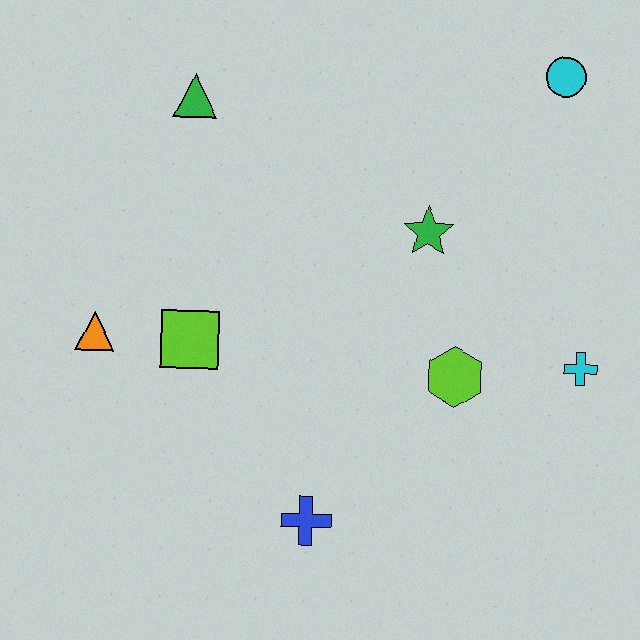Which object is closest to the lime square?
The orange triangle is closest to the lime square.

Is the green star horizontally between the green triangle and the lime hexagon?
Yes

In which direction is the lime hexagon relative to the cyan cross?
The lime hexagon is to the left of the cyan cross.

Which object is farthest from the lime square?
The cyan circle is farthest from the lime square.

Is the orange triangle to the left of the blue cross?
Yes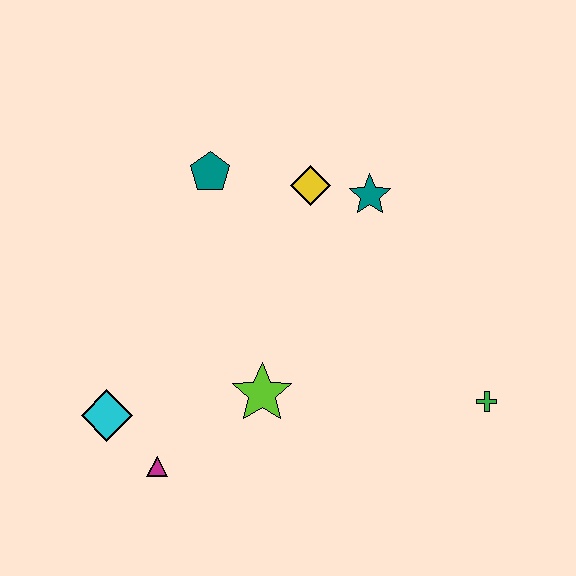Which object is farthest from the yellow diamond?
The magenta triangle is farthest from the yellow diamond.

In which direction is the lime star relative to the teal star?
The lime star is below the teal star.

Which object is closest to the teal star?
The yellow diamond is closest to the teal star.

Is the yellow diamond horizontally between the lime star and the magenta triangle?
No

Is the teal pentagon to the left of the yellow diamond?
Yes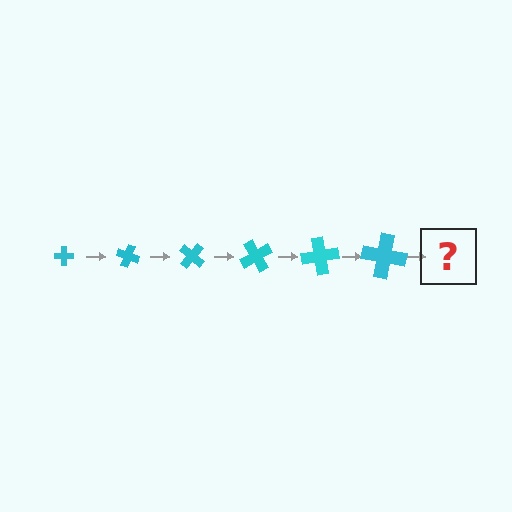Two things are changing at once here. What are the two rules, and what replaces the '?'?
The two rules are that the cross grows larger each step and it rotates 20 degrees each step. The '?' should be a cross, larger than the previous one and rotated 120 degrees from the start.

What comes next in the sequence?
The next element should be a cross, larger than the previous one and rotated 120 degrees from the start.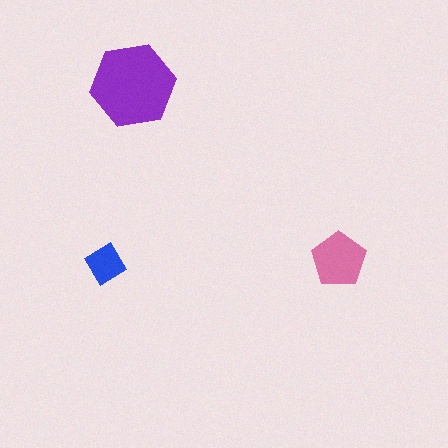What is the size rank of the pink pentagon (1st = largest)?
2nd.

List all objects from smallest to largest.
The blue diamond, the pink pentagon, the purple hexagon.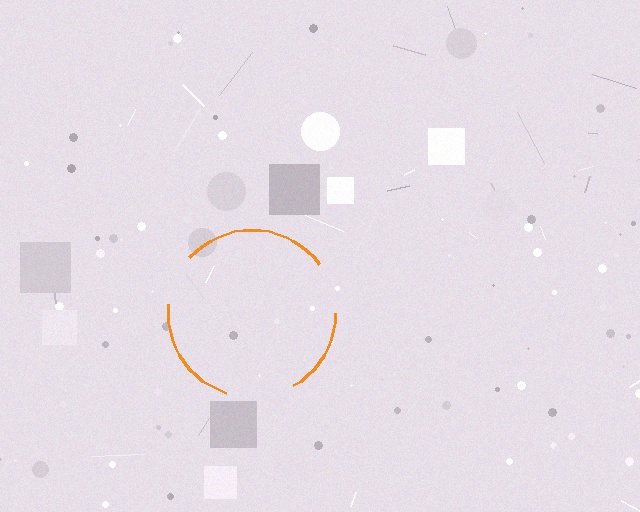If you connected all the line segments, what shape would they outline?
They would outline a circle.